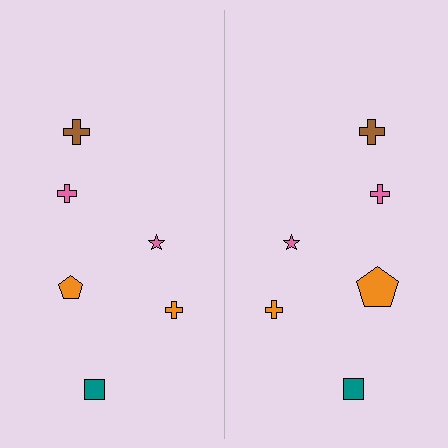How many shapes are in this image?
There are 12 shapes in this image.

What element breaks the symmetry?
The orange pentagon on the right side has a different size than its mirror counterpart.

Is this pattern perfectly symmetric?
No, the pattern is not perfectly symmetric. The orange pentagon on the right side has a different size than its mirror counterpart.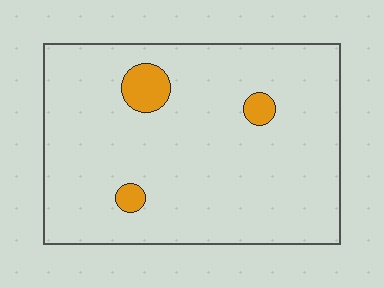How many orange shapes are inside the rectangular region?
3.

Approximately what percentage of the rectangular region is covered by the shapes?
Approximately 5%.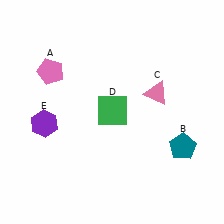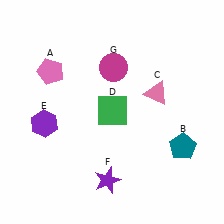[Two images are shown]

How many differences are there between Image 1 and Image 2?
There are 2 differences between the two images.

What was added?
A purple star (F), a magenta circle (G) were added in Image 2.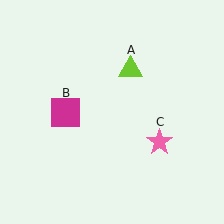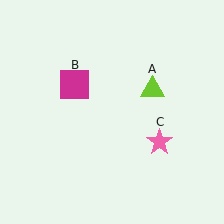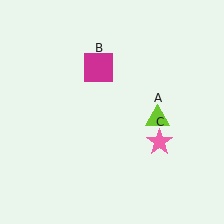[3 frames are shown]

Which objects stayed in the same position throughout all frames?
Pink star (object C) remained stationary.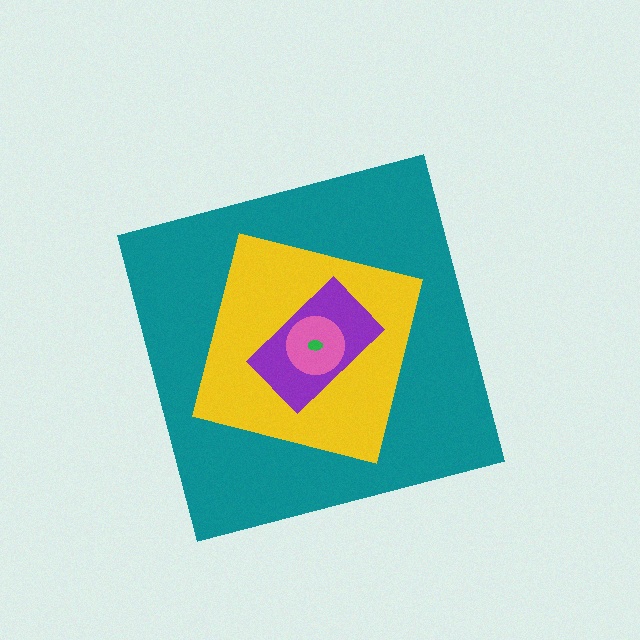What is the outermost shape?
The teal square.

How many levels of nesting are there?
5.